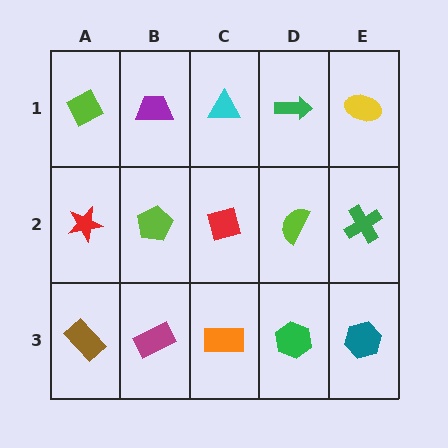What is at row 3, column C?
An orange rectangle.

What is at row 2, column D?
A lime semicircle.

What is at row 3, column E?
A teal hexagon.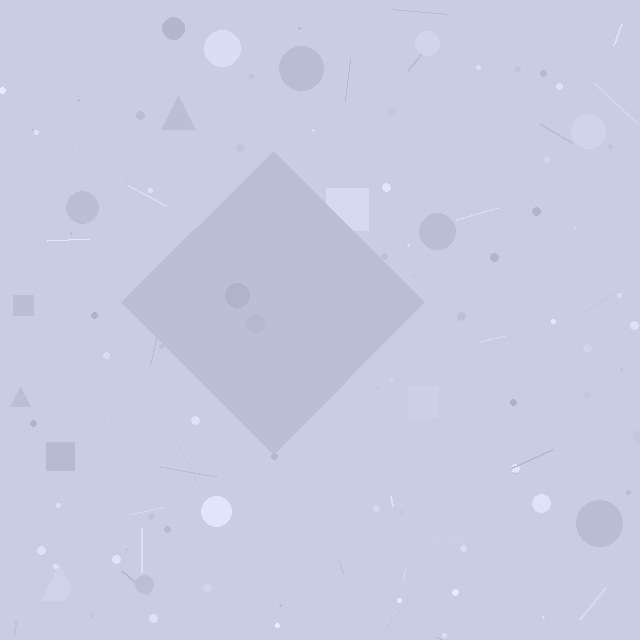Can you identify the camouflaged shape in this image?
The camouflaged shape is a diamond.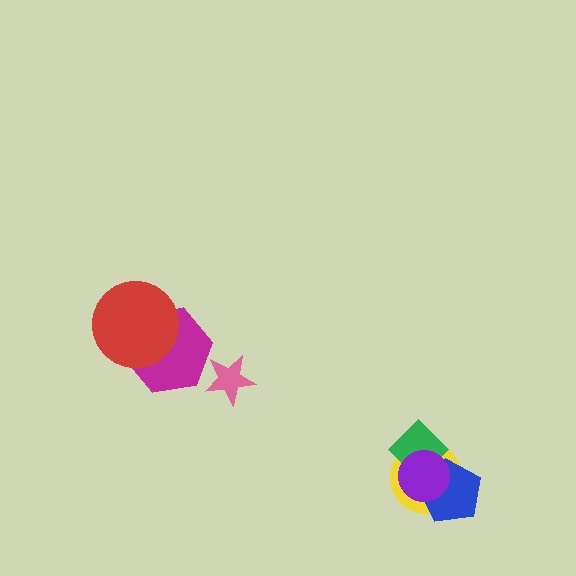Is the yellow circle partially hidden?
Yes, it is partially covered by another shape.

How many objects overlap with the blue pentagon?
3 objects overlap with the blue pentagon.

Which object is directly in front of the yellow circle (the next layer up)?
The blue pentagon is directly in front of the yellow circle.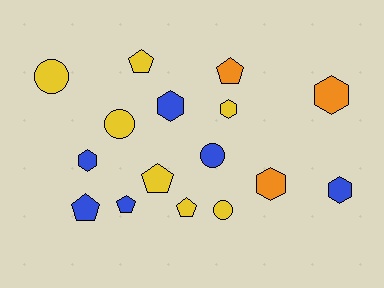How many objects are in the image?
There are 16 objects.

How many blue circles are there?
There is 1 blue circle.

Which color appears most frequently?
Yellow, with 7 objects.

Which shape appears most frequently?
Hexagon, with 6 objects.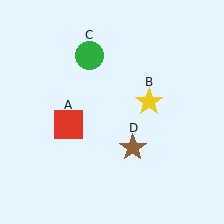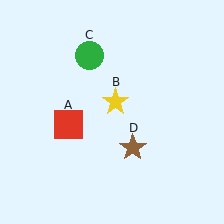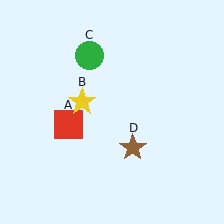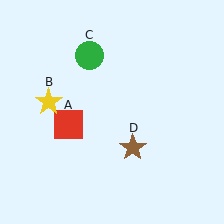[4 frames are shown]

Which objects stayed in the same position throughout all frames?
Red square (object A) and green circle (object C) and brown star (object D) remained stationary.